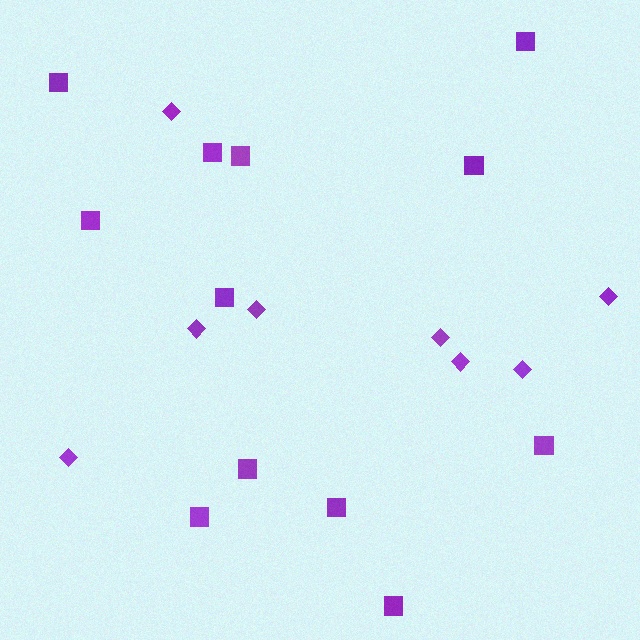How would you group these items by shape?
There are 2 groups: one group of diamonds (8) and one group of squares (12).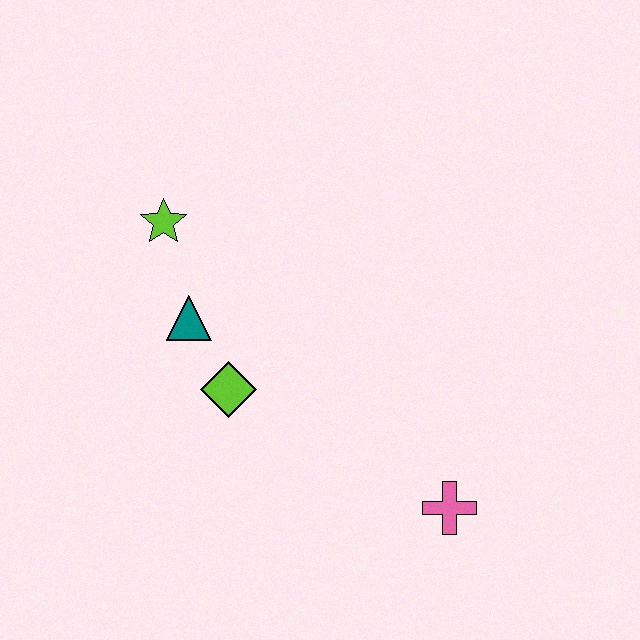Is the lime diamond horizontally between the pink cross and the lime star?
Yes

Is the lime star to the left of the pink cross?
Yes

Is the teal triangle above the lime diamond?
Yes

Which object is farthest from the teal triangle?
The pink cross is farthest from the teal triangle.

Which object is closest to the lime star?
The teal triangle is closest to the lime star.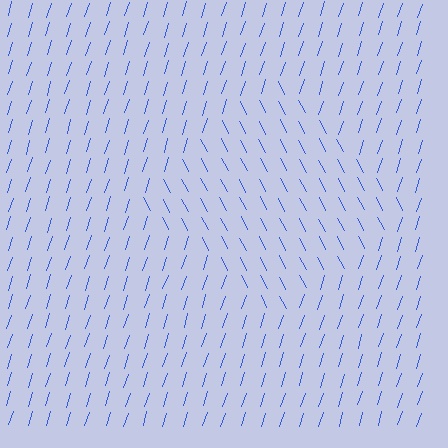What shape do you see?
I see a diamond.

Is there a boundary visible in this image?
Yes, there is a texture boundary formed by a change in line orientation.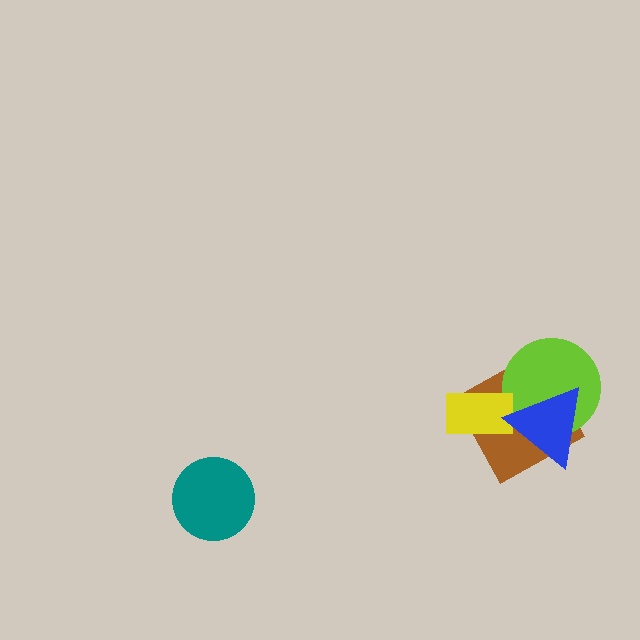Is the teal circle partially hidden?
No, no other shape covers it.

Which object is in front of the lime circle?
The blue triangle is in front of the lime circle.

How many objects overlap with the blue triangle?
3 objects overlap with the blue triangle.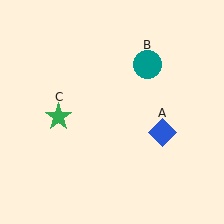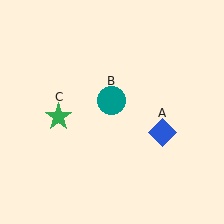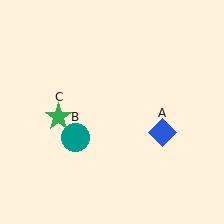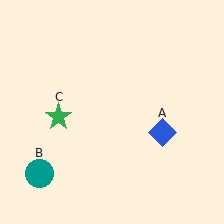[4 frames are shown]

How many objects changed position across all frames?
1 object changed position: teal circle (object B).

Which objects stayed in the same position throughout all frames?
Blue diamond (object A) and green star (object C) remained stationary.